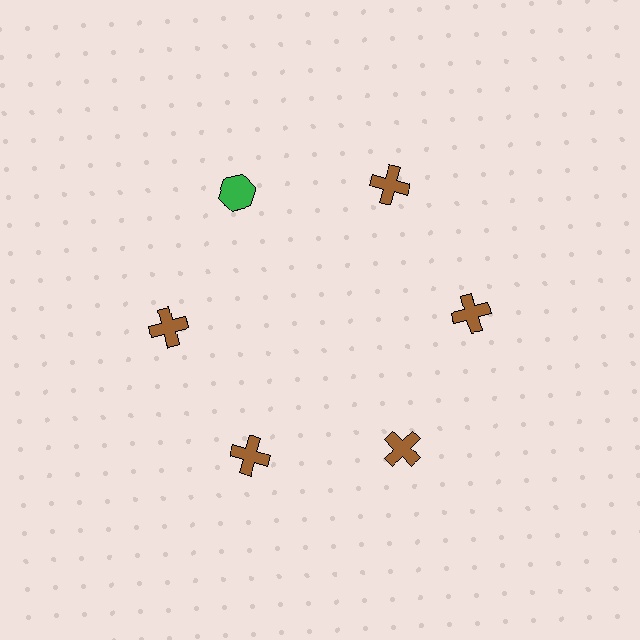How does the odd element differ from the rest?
It differs in both color (green instead of brown) and shape (hexagon instead of cross).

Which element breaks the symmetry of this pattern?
The green hexagon at roughly the 11 o'clock position breaks the symmetry. All other shapes are brown crosses.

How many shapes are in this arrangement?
There are 6 shapes arranged in a ring pattern.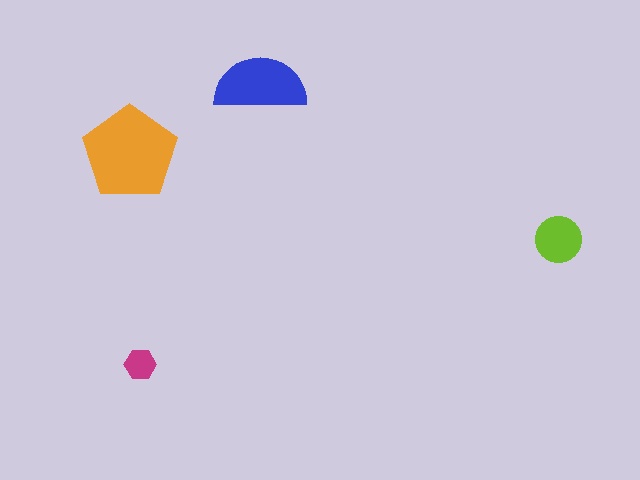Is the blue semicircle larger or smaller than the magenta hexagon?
Larger.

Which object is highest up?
The blue semicircle is topmost.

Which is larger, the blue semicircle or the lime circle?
The blue semicircle.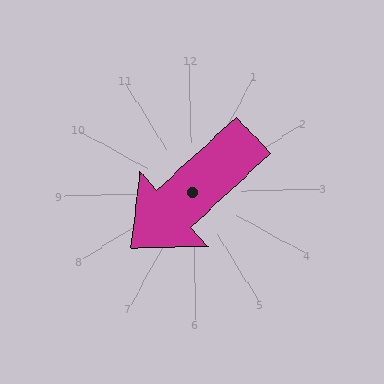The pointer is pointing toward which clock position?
Roughly 8 o'clock.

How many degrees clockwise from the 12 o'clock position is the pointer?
Approximately 229 degrees.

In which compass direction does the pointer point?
Southwest.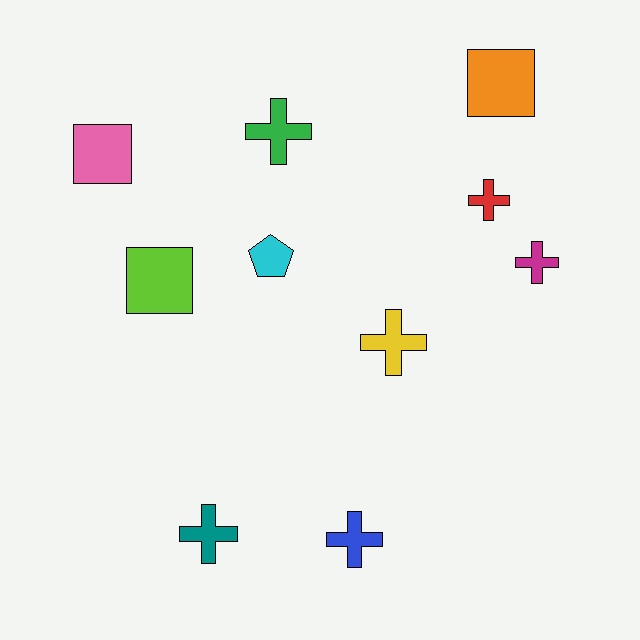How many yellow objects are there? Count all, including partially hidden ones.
There is 1 yellow object.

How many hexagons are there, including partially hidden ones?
There are no hexagons.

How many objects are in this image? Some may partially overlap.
There are 10 objects.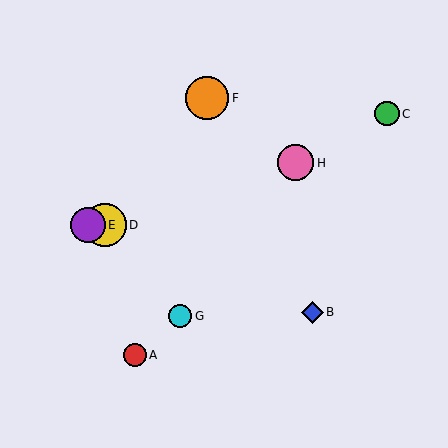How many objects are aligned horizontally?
2 objects (D, E) are aligned horizontally.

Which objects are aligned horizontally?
Objects D, E are aligned horizontally.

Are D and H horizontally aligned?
No, D is at y≈225 and H is at y≈163.